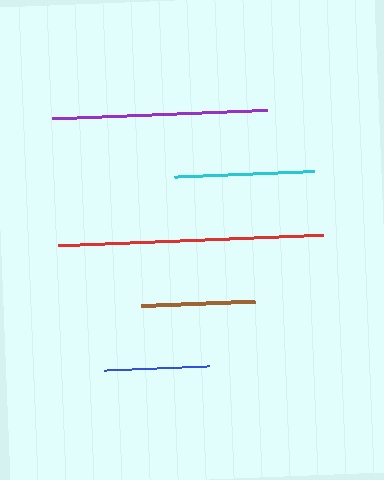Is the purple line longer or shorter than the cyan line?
The purple line is longer than the cyan line.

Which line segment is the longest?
The red line is the longest at approximately 264 pixels.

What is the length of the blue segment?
The blue segment is approximately 104 pixels long.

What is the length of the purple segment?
The purple segment is approximately 215 pixels long.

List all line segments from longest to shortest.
From longest to shortest: red, purple, cyan, brown, blue.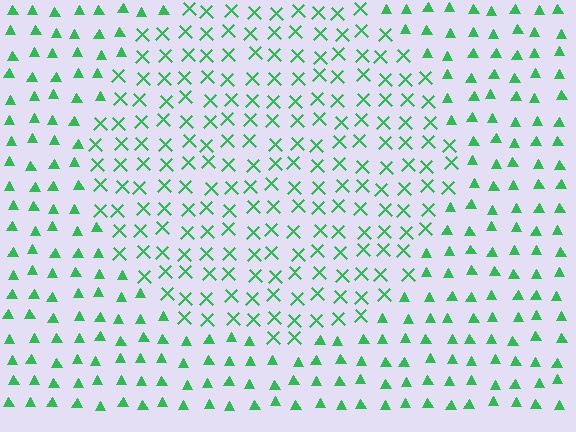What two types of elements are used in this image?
The image uses X marks inside the circle region and triangles outside it.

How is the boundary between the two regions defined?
The boundary is defined by a change in element shape: X marks inside vs. triangles outside. All elements share the same color and spacing.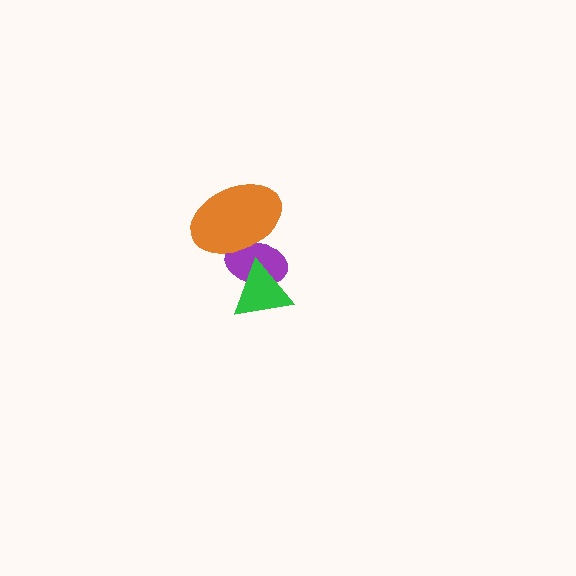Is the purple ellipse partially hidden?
Yes, it is partially covered by another shape.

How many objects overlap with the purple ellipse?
2 objects overlap with the purple ellipse.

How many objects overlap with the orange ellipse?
1 object overlaps with the orange ellipse.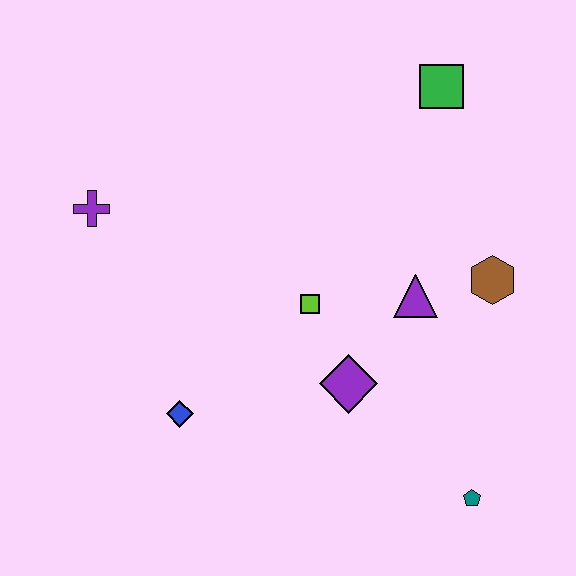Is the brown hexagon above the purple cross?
No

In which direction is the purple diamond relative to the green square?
The purple diamond is below the green square.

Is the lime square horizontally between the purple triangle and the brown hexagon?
No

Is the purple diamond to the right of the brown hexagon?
No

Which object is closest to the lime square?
The purple diamond is closest to the lime square.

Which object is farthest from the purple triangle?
The purple cross is farthest from the purple triangle.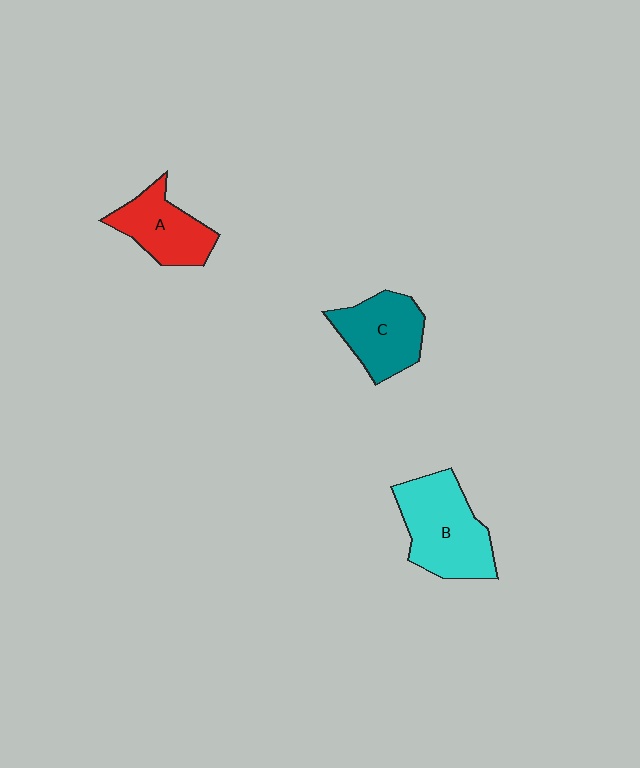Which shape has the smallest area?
Shape A (red).